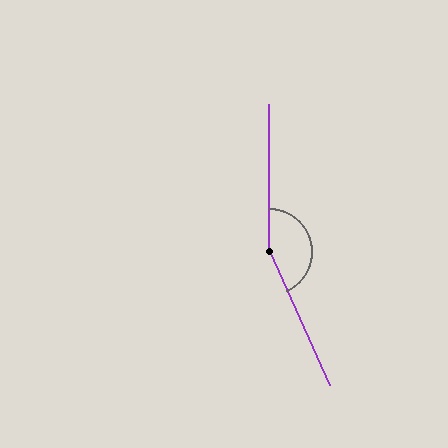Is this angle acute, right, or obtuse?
It is obtuse.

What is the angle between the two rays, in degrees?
Approximately 155 degrees.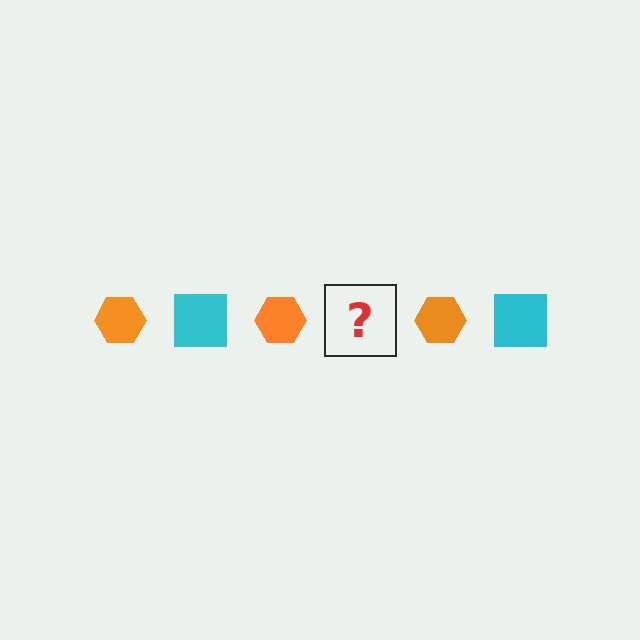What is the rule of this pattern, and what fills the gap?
The rule is that the pattern alternates between orange hexagon and cyan square. The gap should be filled with a cyan square.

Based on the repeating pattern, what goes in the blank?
The blank should be a cyan square.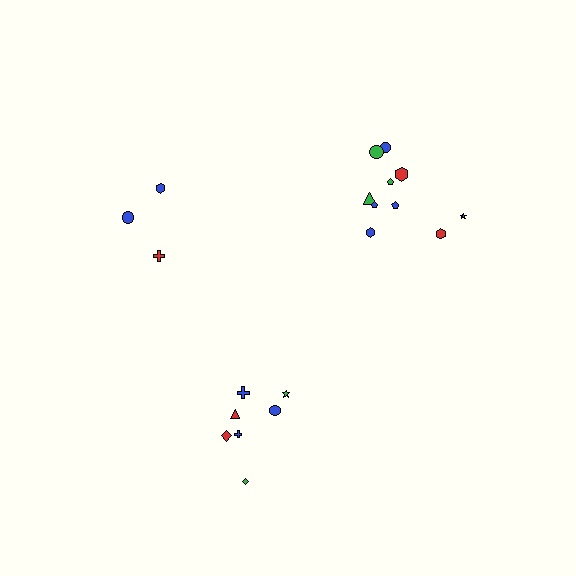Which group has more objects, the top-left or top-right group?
The top-right group.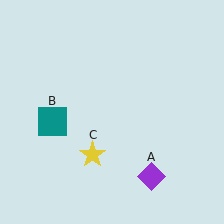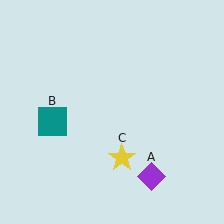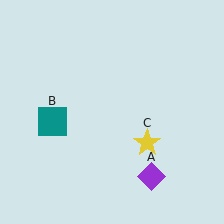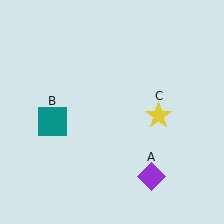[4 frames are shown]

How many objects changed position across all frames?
1 object changed position: yellow star (object C).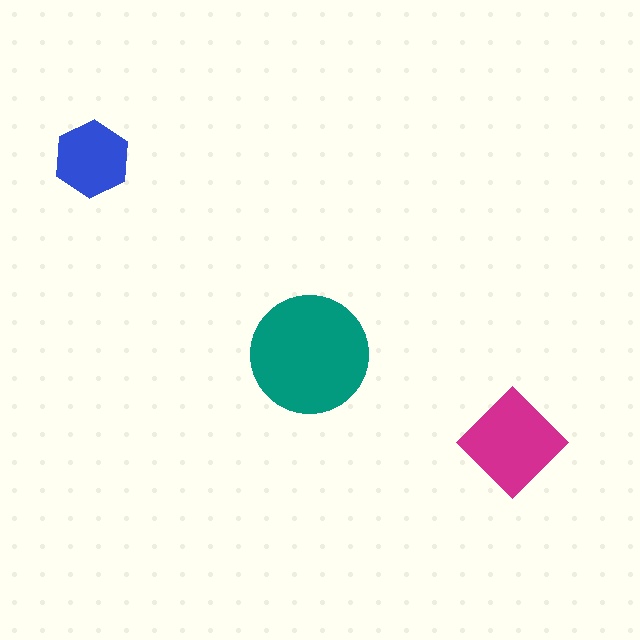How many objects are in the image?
There are 3 objects in the image.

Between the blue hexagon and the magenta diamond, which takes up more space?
The magenta diamond.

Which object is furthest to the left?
The blue hexagon is leftmost.